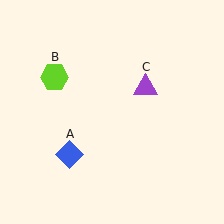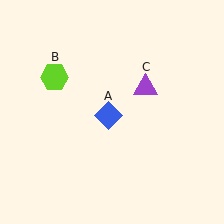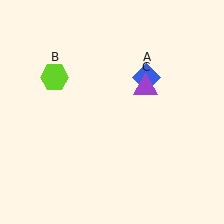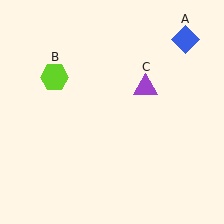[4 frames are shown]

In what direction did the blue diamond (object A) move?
The blue diamond (object A) moved up and to the right.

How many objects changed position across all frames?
1 object changed position: blue diamond (object A).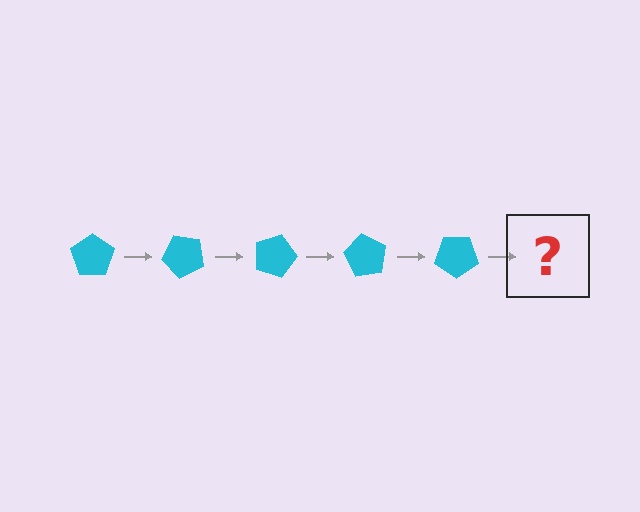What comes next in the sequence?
The next element should be a cyan pentagon rotated 225 degrees.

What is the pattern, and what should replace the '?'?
The pattern is that the pentagon rotates 45 degrees each step. The '?' should be a cyan pentagon rotated 225 degrees.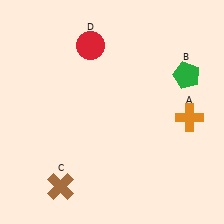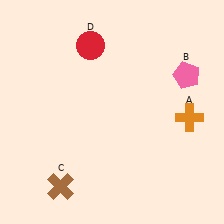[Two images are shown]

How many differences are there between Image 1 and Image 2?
There is 1 difference between the two images.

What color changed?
The pentagon (B) changed from green in Image 1 to pink in Image 2.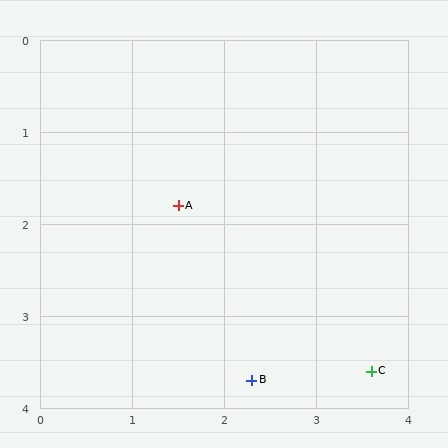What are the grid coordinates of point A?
Point A is at approximately (1.5, 1.8).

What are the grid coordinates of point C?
Point C is at approximately (3.6, 3.6).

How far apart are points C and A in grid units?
Points C and A are about 2.8 grid units apart.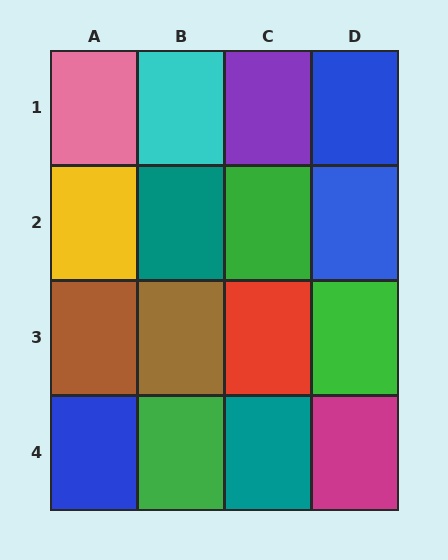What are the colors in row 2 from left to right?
Yellow, teal, green, blue.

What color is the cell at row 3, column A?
Brown.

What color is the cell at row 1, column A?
Pink.